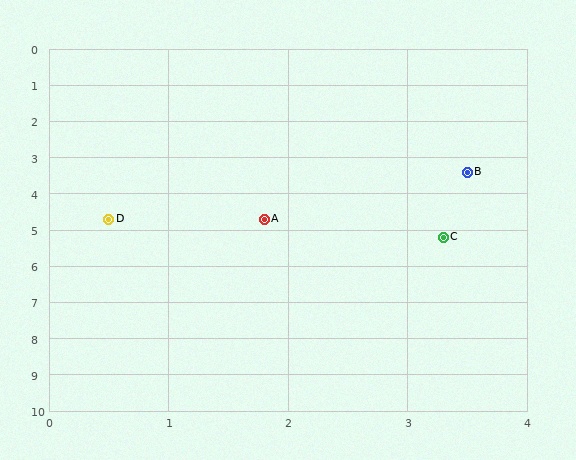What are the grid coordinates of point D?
Point D is at approximately (0.5, 4.7).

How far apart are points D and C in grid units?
Points D and C are about 2.8 grid units apart.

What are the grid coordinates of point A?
Point A is at approximately (1.8, 4.7).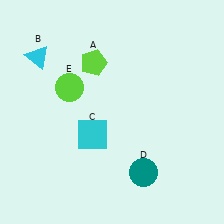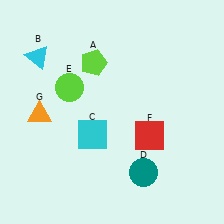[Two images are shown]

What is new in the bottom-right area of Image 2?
A red square (F) was added in the bottom-right area of Image 2.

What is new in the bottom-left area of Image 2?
An orange triangle (G) was added in the bottom-left area of Image 2.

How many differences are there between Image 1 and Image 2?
There are 2 differences between the two images.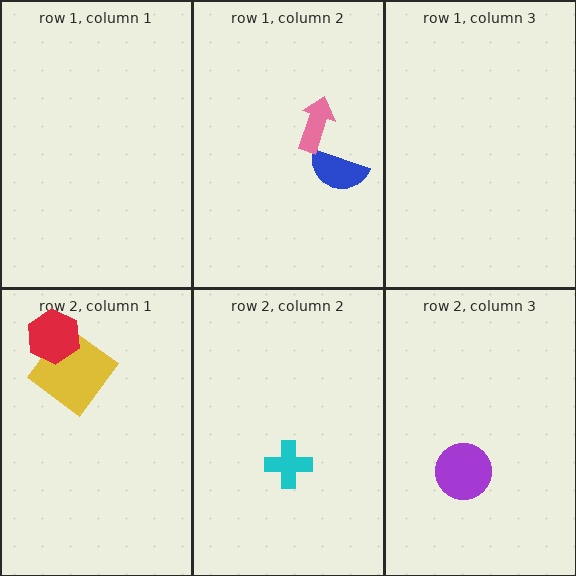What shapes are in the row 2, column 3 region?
The purple circle.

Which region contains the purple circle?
The row 2, column 3 region.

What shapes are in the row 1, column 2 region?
The blue semicircle, the pink arrow.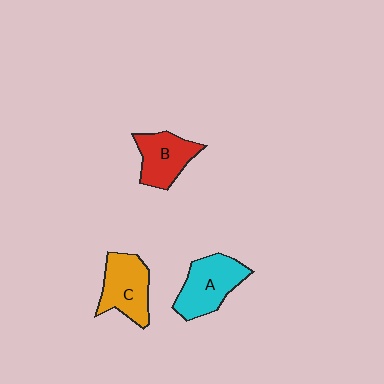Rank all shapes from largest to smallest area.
From largest to smallest: A (cyan), C (orange), B (red).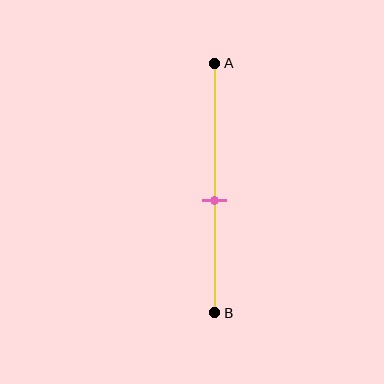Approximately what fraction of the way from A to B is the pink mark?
The pink mark is approximately 55% of the way from A to B.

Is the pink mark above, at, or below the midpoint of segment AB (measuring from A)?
The pink mark is below the midpoint of segment AB.